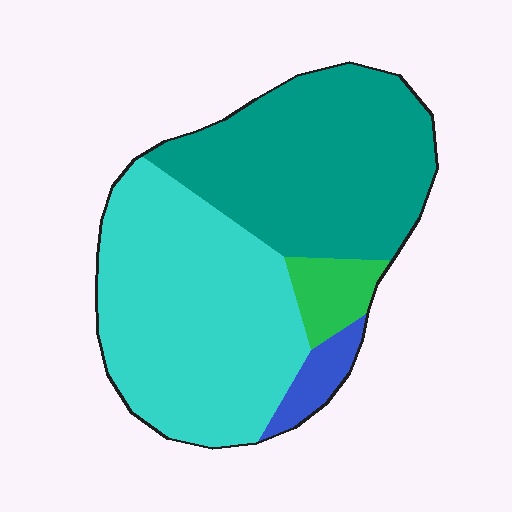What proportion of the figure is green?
Green takes up less than a sixth of the figure.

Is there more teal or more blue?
Teal.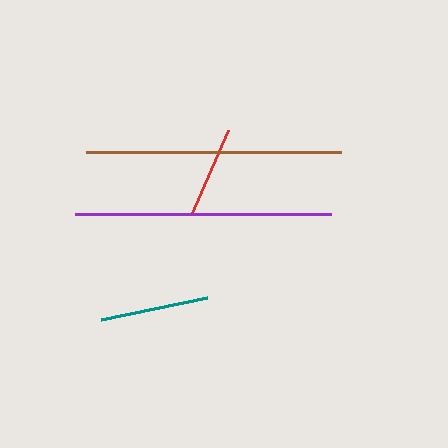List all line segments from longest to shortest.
From longest to shortest: purple, brown, teal, red.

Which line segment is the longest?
The purple line is the longest at approximately 256 pixels.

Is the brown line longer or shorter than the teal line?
The brown line is longer than the teal line.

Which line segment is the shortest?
The red line is the shortest at approximately 93 pixels.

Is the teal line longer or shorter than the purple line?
The purple line is longer than the teal line.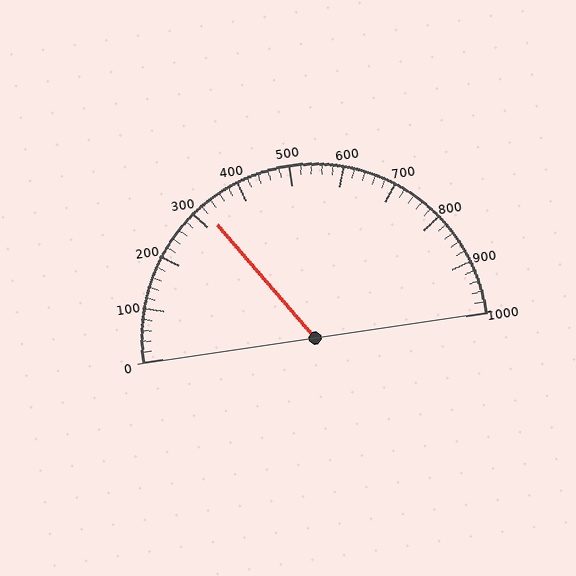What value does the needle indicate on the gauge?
The needle indicates approximately 320.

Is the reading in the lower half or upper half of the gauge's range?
The reading is in the lower half of the range (0 to 1000).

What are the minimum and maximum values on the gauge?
The gauge ranges from 0 to 1000.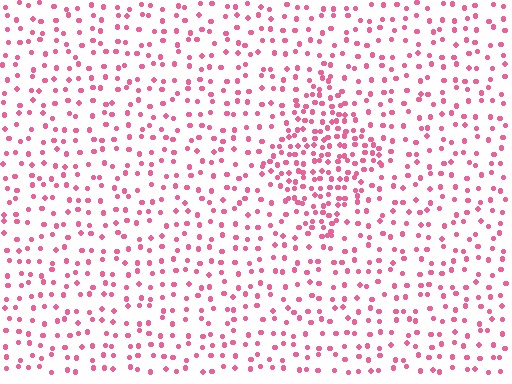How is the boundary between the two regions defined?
The boundary is defined by a change in element density (approximately 2.1x ratio). All elements are the same color, size, and shape.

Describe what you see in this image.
The image contains small pink elements arranged at two different densities. A diamond-shaped region is visible where the elements are more densely packed than the surrounding area.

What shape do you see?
I see a diamond.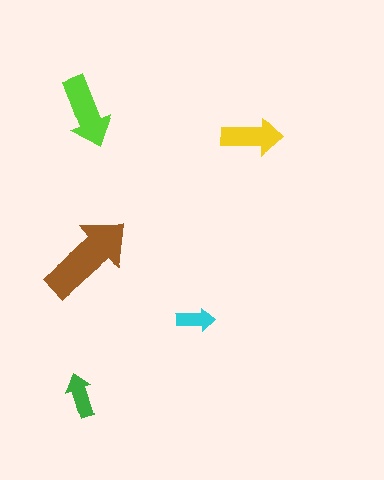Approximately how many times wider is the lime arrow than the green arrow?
About 1.5 times wider.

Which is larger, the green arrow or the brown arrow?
The brown one.